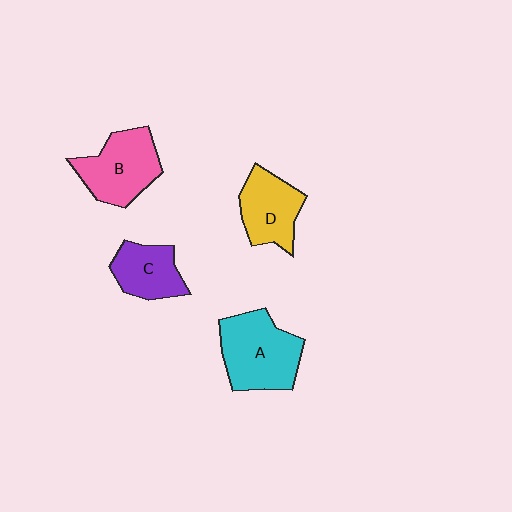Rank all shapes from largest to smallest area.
From largest to smallest: A (cyan), B (pink), D (yellow), C (purple).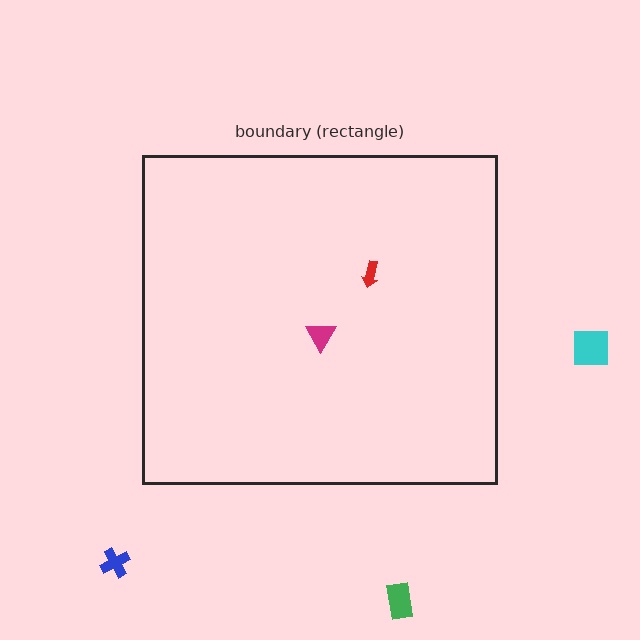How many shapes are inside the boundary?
2 inside, 3 outside.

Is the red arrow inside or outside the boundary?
Inside.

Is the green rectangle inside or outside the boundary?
Outside.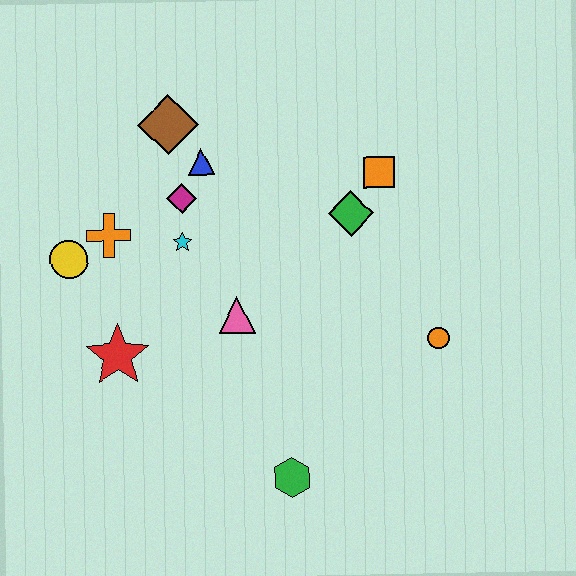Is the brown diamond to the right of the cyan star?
No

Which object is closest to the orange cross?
The yellow circle is closest to the orange cross.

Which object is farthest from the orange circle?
The yellow circle is farthest from the orange circle.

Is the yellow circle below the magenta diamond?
Yes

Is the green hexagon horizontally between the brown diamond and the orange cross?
No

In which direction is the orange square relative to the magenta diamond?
The orange square is to the right of the magenta diamond.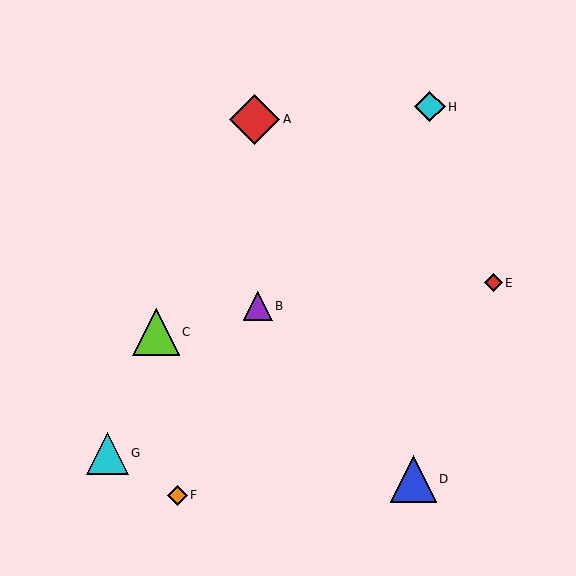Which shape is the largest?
The red diamond (labeled A) is the largest.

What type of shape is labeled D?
Shape D is a blue triangle.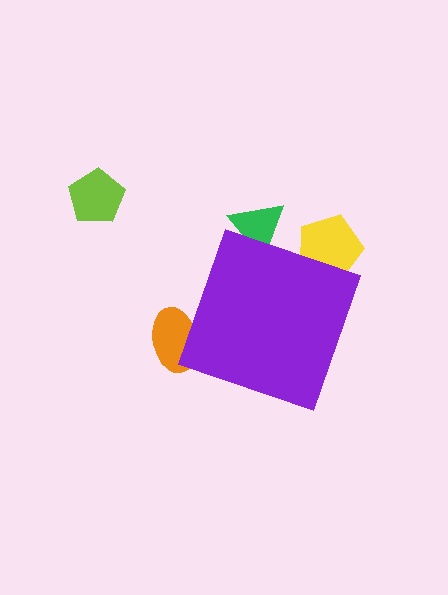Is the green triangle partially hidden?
Yes, the green triangle is partially hidden behind the purple diamond.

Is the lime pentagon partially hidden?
No, the lime pentagon is fully visible.